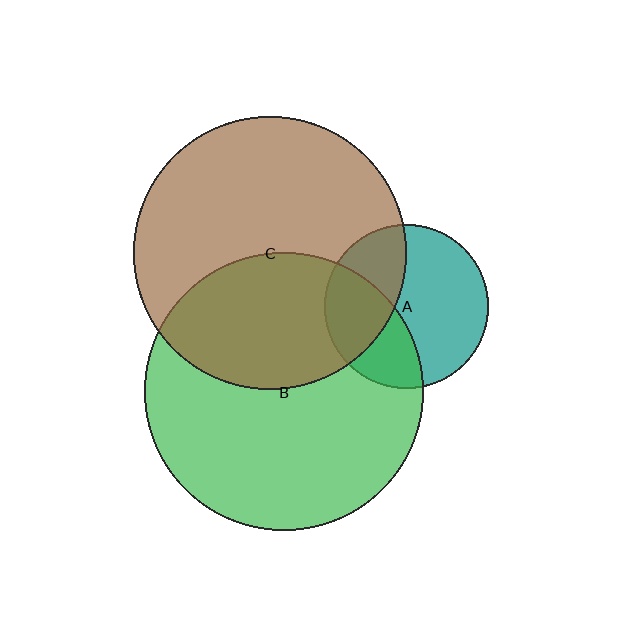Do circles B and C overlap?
Yes.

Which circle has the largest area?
Circle B (green).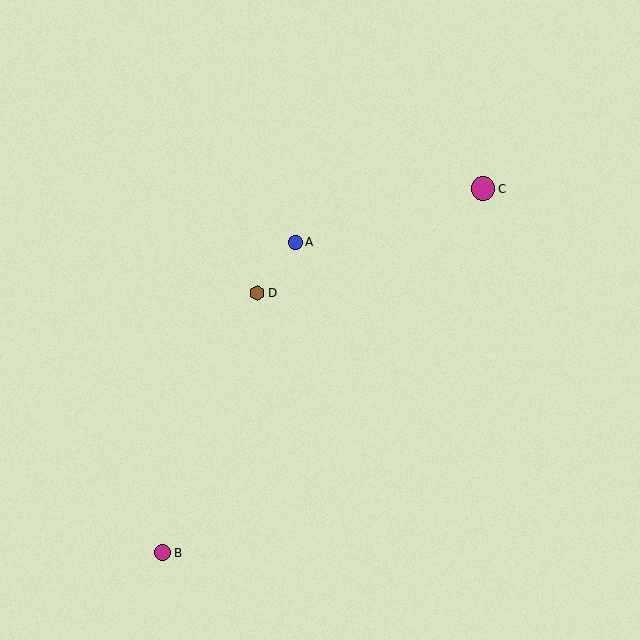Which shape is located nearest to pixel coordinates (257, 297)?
The brown hexagon (labeled D) at (257, 293) is nearest to that location.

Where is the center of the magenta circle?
The center of the magenta circle is at (163, 553).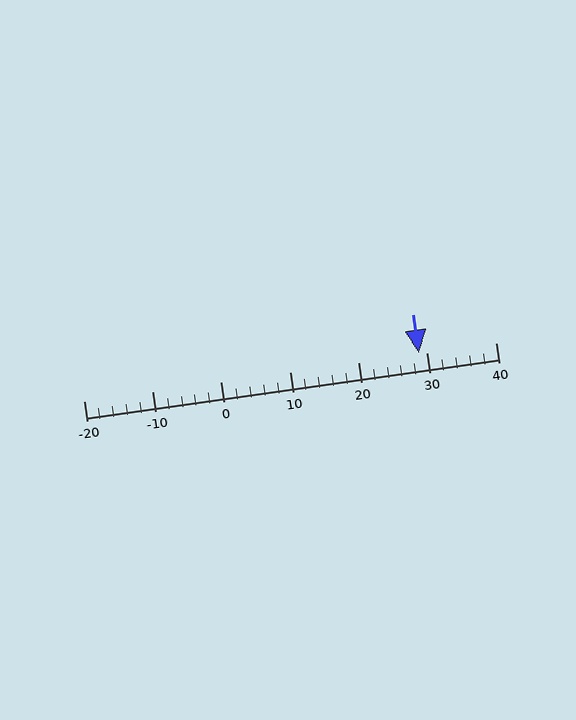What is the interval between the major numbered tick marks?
The major tick marks are spaced 10 units apart.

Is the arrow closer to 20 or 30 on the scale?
The arrow is closer to 30.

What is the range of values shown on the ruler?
The ruler shows values from -20 to 40.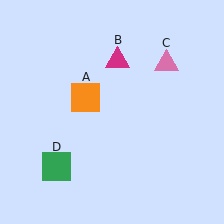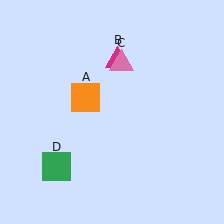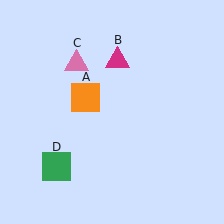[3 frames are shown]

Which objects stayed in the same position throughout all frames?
Orange square (object A) and magenta triangle (object B) and green square (object D) remained stationary.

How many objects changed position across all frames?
1 object changed position: pink triangle (object C).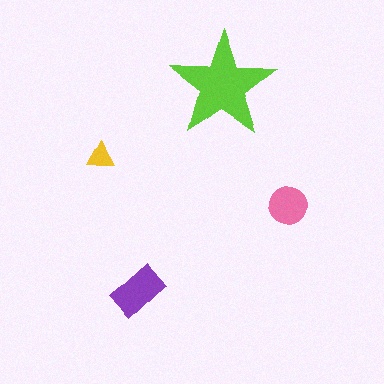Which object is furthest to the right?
The pink circle is rightmost.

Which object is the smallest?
The yellow triangle.